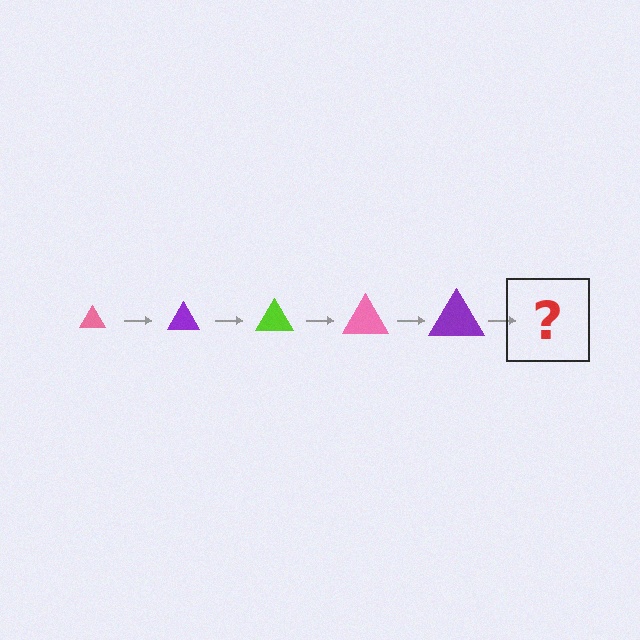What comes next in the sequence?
The next element should be a lime triangle, larger than the previous one.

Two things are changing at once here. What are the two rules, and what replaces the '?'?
The two rules are that the triangle grows larger each step and the color cycles through pink, purple, and lime. The '?' should be a lime triangle, larger than the previous one.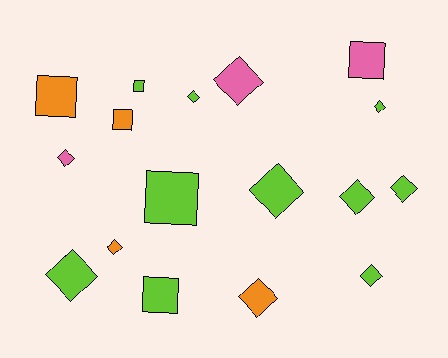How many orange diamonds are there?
There are 2 orange diamonds.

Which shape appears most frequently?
Diamond, with 11 objects.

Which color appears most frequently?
Lime, with 10 objects.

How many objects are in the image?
There are 17 objects.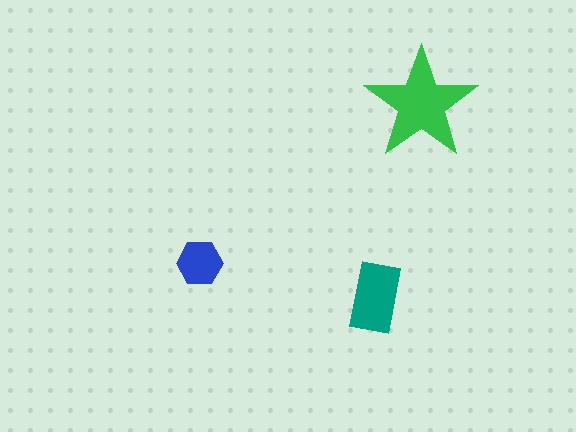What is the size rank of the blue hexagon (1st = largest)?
3rd.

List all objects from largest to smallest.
The green star, the teal rectangle, the blue hexagon.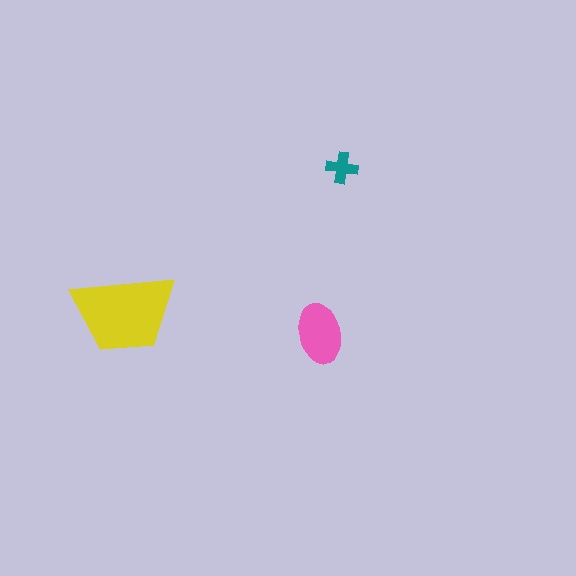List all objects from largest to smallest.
The yellow trapezoid, the pink ellipse, the teal cross.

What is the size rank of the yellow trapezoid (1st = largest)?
1st.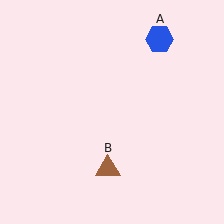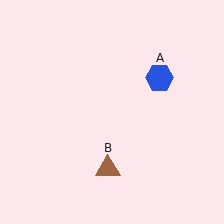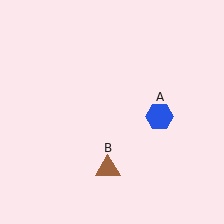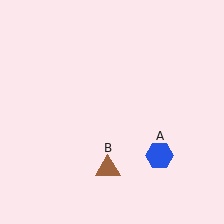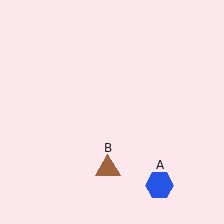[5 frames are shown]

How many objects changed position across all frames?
1 object changed position: blue hexagon (object A).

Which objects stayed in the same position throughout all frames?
Brown triangle (object B) remained stationary.